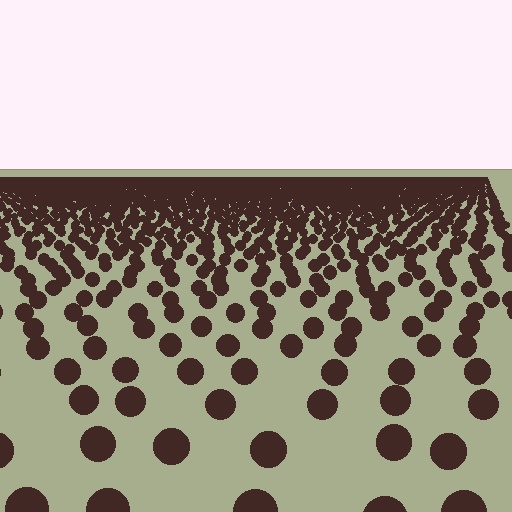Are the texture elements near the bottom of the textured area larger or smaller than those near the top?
Larger. Near the bottom, elements are closer to the viewer and appear at a bigger on-screen size.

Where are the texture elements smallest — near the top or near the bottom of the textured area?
Near the top.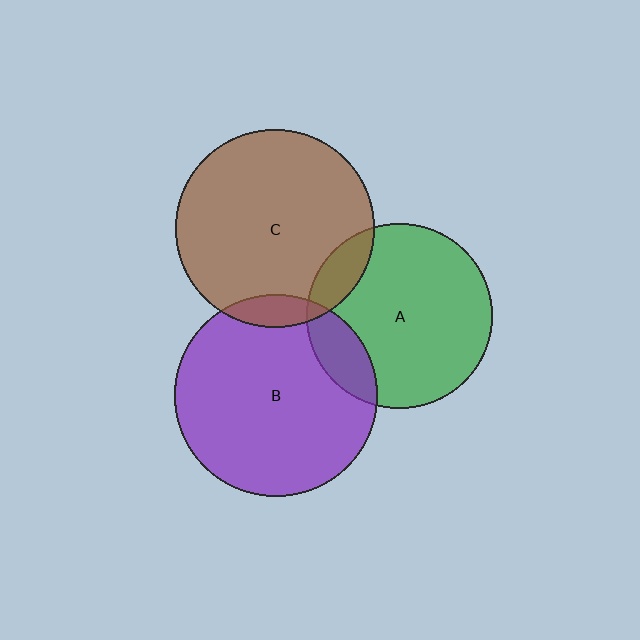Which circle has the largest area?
Circle B (purple).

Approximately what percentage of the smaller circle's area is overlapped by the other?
Approximately 10%.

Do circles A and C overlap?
Yes.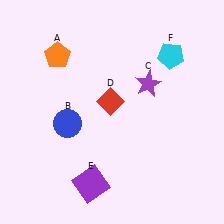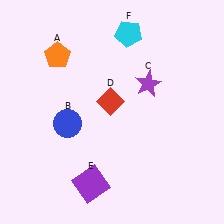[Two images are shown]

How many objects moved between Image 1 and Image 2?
1 object moved between the two images.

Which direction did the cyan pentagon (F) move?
The cyan pentagon (F) moved left.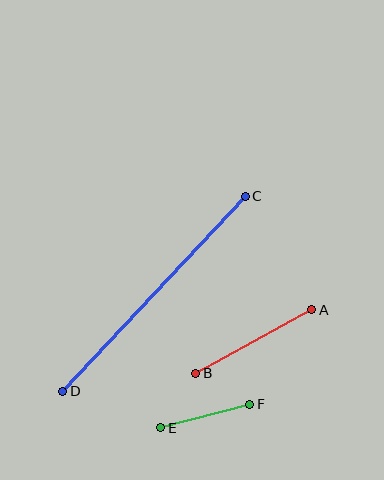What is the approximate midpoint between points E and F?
The midpoint is at approximately (205, 416) pixels.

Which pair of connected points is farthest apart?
Points C and D are farthest apart.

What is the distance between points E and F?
The distance is approximately 92 pixels.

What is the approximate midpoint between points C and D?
The midpoint is at approximately (154, 294) pixels.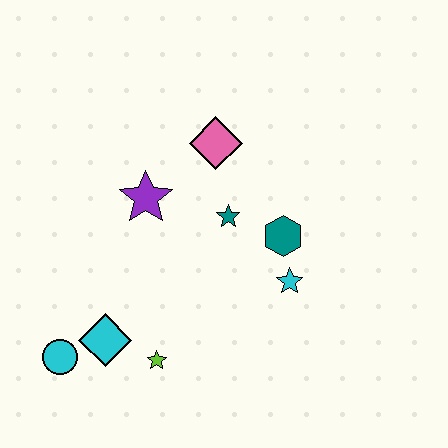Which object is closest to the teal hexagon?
The cyan star is closest to the teal hexagon.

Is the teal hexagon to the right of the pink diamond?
Yes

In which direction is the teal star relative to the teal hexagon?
The teal star is to the left of the teal hexagon.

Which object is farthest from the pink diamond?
The cyan circle is farthest from the pink diamond.